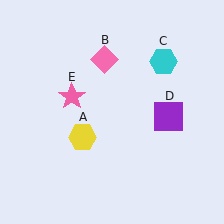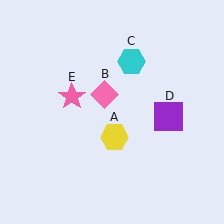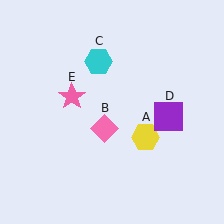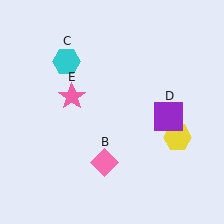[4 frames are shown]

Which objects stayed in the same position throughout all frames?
Purple square (object D) and pink star (object E) remained stationary.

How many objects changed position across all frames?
3 objects changed position: yellow hexagon (object A), pink diamond (object B), cyan hexagon (object C).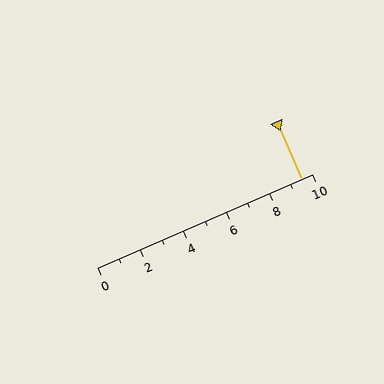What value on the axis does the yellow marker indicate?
The marker indicates approximately 9.5.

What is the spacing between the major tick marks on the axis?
The major ticks are spaced 2 apart.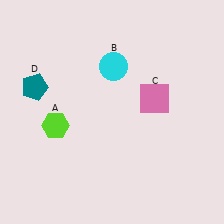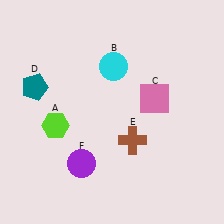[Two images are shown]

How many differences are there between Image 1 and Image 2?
There are 2 differences between the two images.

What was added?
A brown cross (E), a purple circle (F) were added in Image 2.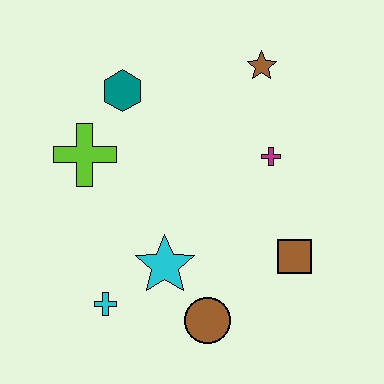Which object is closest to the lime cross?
The teal hexagon is closest to the lime cross.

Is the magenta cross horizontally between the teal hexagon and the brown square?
Yes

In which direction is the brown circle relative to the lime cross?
The brown circle is below the lime cross.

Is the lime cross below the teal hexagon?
Yes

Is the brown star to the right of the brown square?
No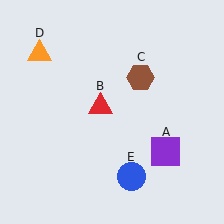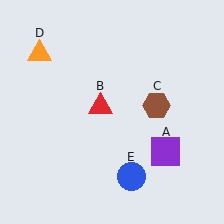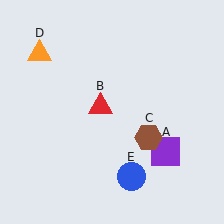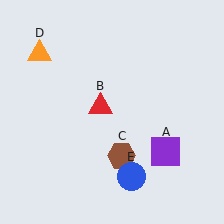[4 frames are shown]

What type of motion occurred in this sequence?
The brown hexagon (object C) rotated clockwise around the center of the scene.